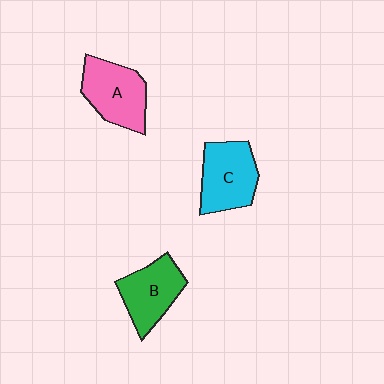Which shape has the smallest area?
Shape B (green).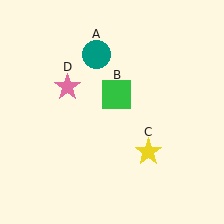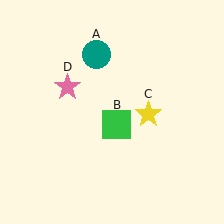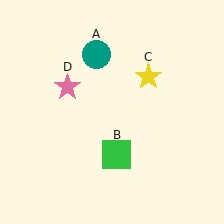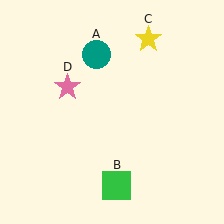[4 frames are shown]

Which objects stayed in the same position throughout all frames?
Teal circle (object A) and pink star (object D) remained stationary.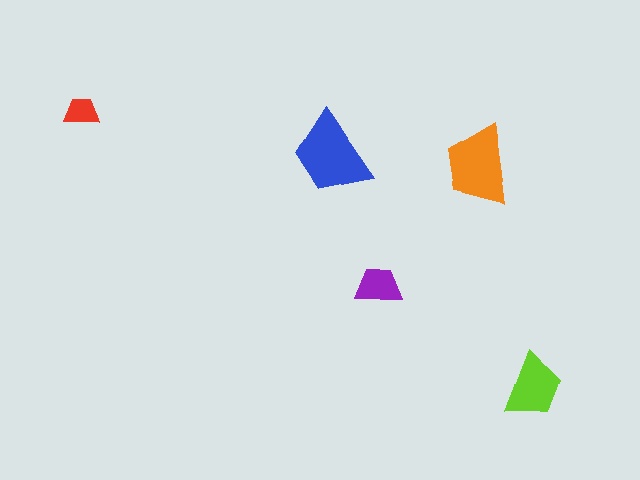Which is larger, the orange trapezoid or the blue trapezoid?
The blue one.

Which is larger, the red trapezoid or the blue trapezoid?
The blue one.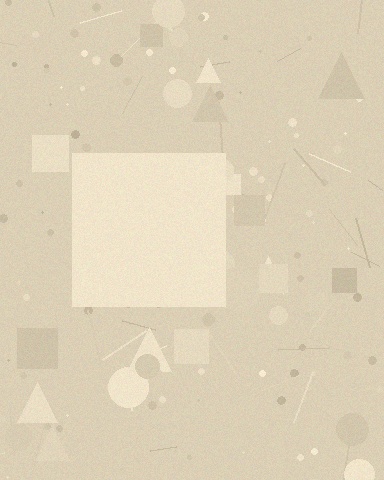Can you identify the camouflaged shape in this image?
The camouflaged shape is a square.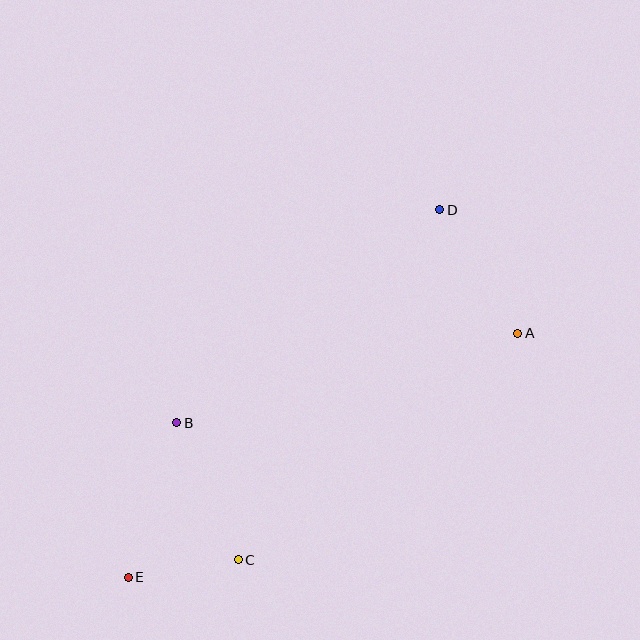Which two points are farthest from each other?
Points D and E are farthest from each other.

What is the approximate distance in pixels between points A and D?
The distance between A and D is approximately 146 pixels.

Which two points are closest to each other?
Points C and E are closest to each other.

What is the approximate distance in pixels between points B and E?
The distance between B and E is approximately 162 pixels.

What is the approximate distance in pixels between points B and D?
The distance between B and D is approximately 338 pixels.